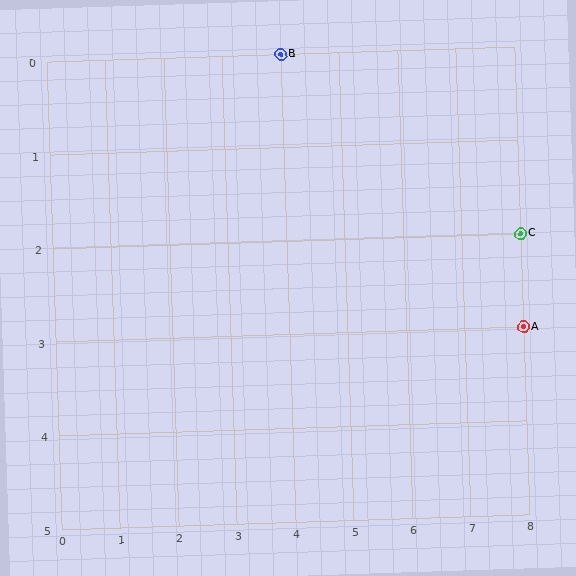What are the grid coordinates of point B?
Point B is at grid coordinates (4, 0).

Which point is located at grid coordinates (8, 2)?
Point C is at (8, 2).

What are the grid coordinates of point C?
Point C is at grid coordinates (8, 2).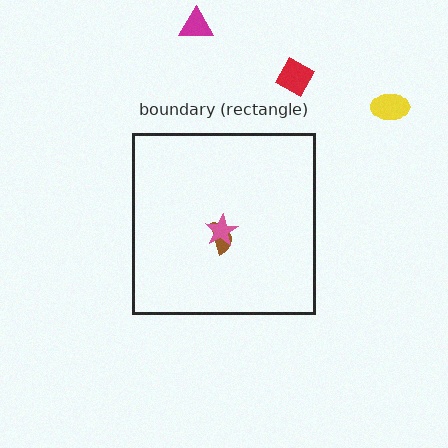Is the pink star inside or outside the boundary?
Inside.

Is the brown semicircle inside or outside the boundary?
Inside.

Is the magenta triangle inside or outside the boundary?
Outside.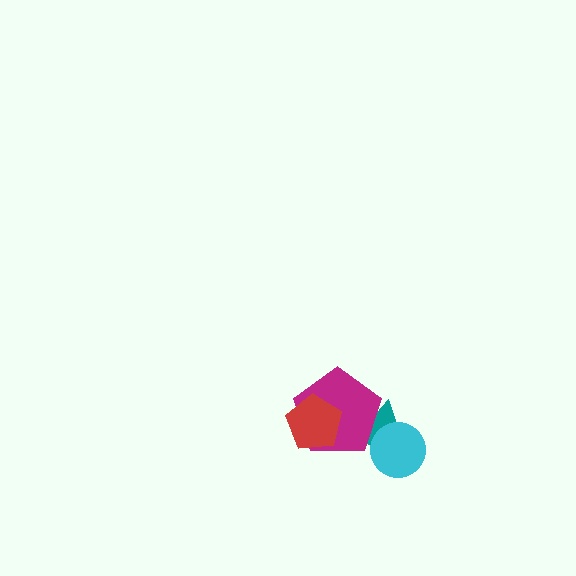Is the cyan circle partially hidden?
No, no other shape covers it.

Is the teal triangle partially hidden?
Yes, it is partially covered by another shape.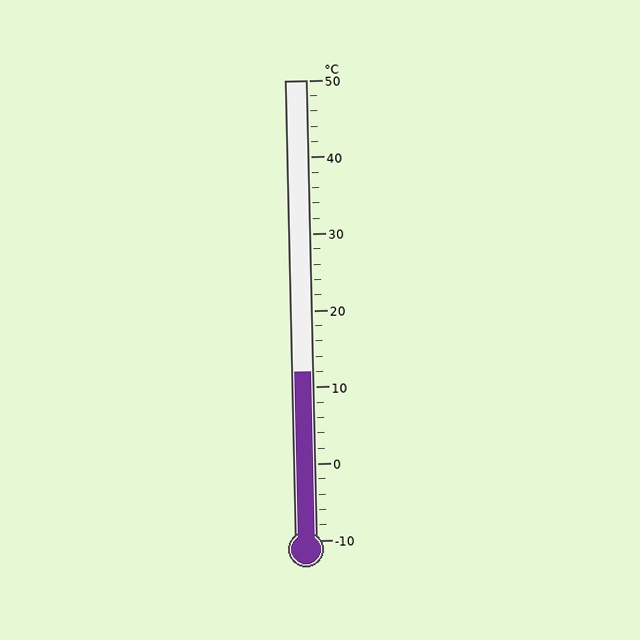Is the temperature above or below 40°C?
The temperature is below 40°C.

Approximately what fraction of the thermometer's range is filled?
The thermometer is filled to approximately 35% of its range.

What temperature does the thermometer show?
The thermometer shows approximately 12°C.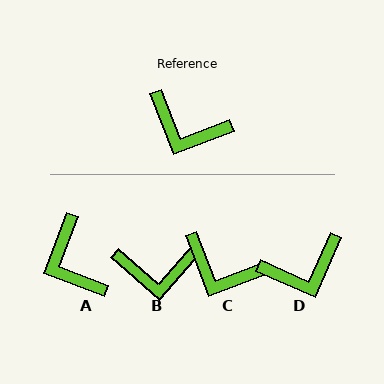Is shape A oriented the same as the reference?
No, it is off by about 42 degrees.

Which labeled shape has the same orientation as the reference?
C.